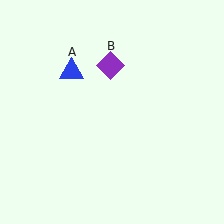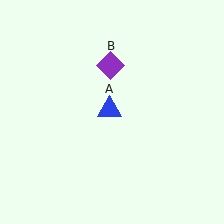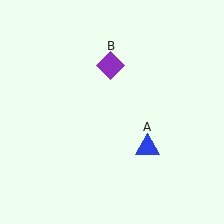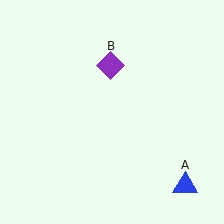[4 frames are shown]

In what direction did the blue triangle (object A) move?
The blue triangle (object A) moved down and to the right.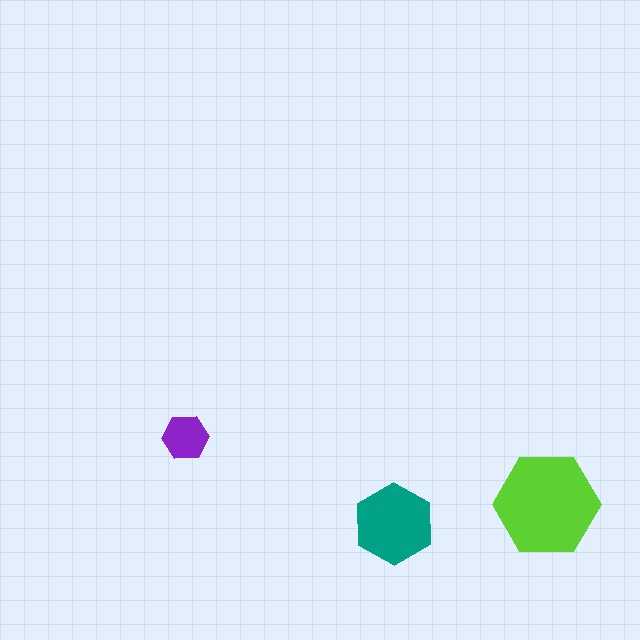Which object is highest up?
The purple hexagon is topmost.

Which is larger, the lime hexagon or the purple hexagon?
The lime one.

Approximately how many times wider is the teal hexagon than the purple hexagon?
About 2 times wider.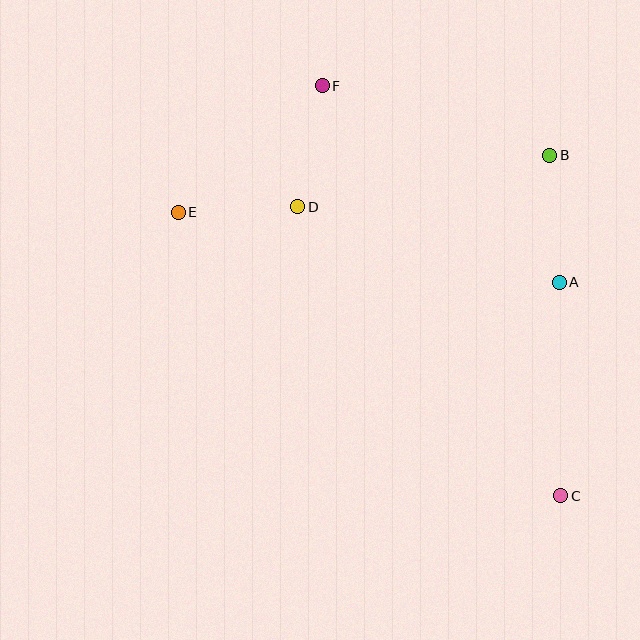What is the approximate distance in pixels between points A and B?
The distance between A and B is approximately 127 pixels.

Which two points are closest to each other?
Points D and E are closest to each other.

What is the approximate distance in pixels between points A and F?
The distance between A and F is approximately 308 pixels.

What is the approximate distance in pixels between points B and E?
The distance between B and E is approximately 376 pixels.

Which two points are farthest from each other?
Points C and E are farthest from each other.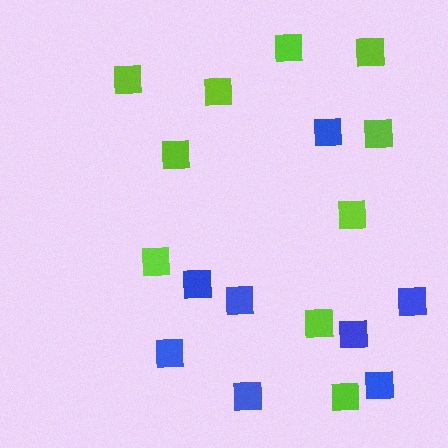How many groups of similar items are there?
There are 2 groups: one group of lime squares (10) and one group of blue squares (8).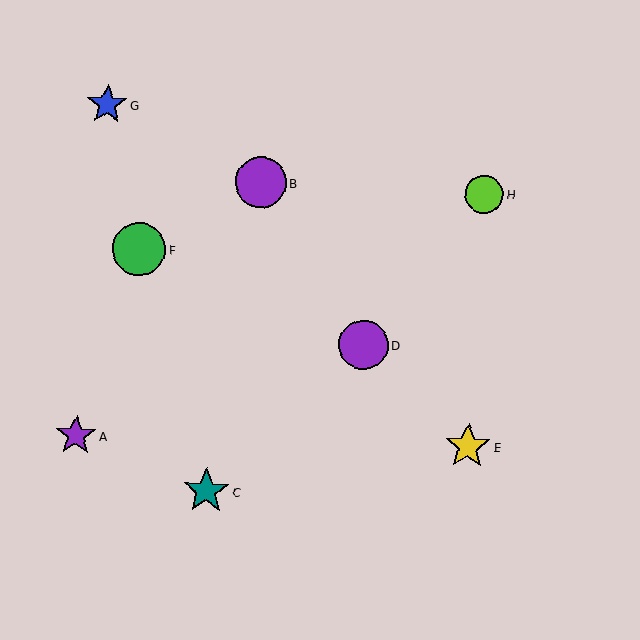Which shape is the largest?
The green circle (labeled F) is the largest.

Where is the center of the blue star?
The center of the blue star is at (107, 104).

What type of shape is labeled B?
Shape B is a purple circle.